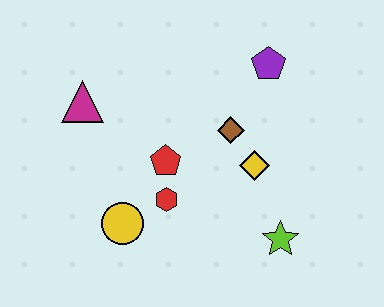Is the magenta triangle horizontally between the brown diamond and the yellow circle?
No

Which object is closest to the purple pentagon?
The brown diamond is closest to the purple pentagon.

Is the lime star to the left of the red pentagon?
No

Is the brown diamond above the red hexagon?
Yes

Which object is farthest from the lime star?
The magenta triangle is farthest from the lime star.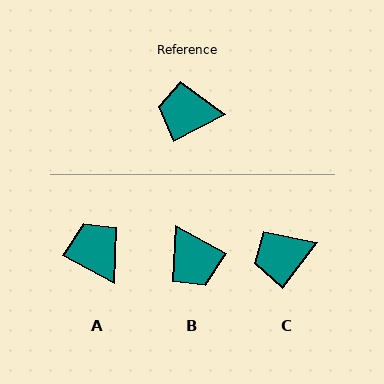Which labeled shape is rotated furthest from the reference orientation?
B, about 124 degrees away.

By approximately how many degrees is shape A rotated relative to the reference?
Approximately 56 degrees clockwise.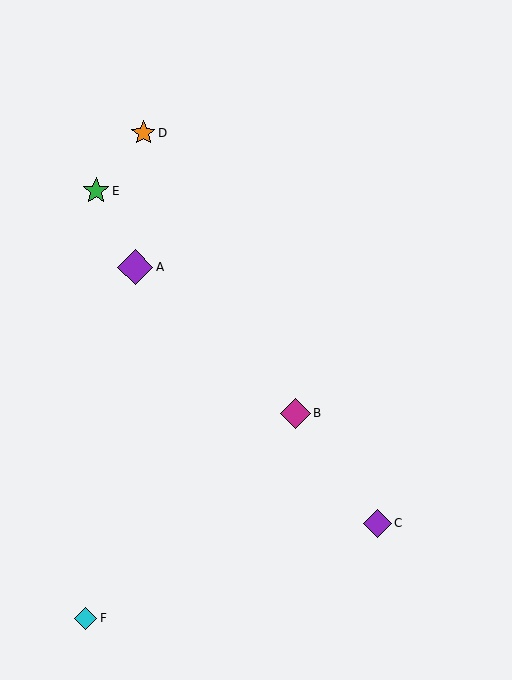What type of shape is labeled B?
Shape B is a magenta diamond.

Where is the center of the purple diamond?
The center of the purple diamond is at (377, 523).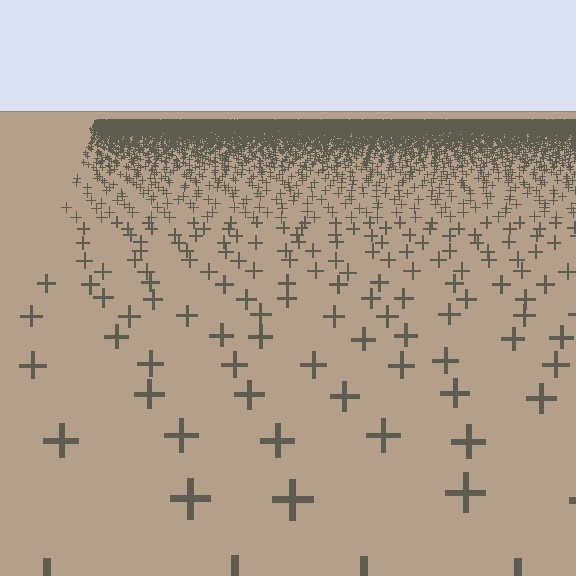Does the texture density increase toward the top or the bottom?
Density increases toward the top.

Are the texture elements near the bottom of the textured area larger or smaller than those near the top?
Larger. Near the bottom, elements are closer to the viewer and appear at a bigger on-screen size.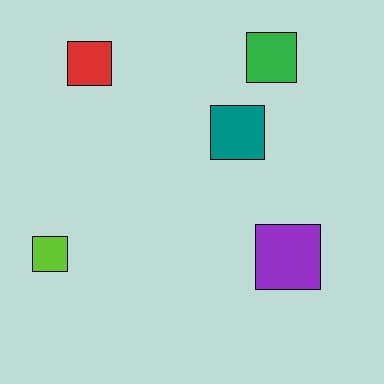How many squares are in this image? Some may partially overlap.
There are 5 squares.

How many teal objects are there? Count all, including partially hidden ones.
There is 1 teal object.